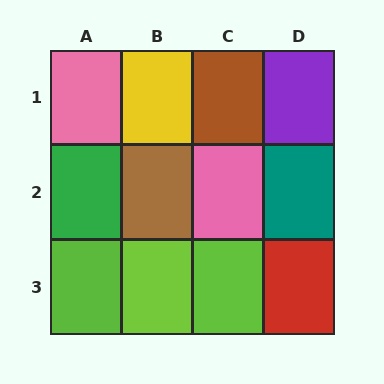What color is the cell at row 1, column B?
Yellow.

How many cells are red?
1 cell is red.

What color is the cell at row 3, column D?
Red.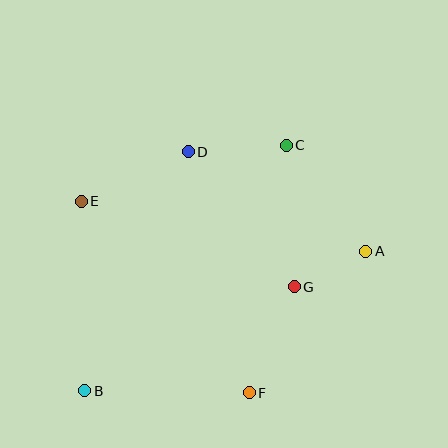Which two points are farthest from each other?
Points B and C are farthest from each other.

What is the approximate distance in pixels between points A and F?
The distance between A and F is approximately 183 pixels.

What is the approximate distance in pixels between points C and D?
The distance between C and D is approximately 98 pixels.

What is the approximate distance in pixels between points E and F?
The distance between E and F is approximately 255 pixels.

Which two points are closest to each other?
Points A and G are closest to each other.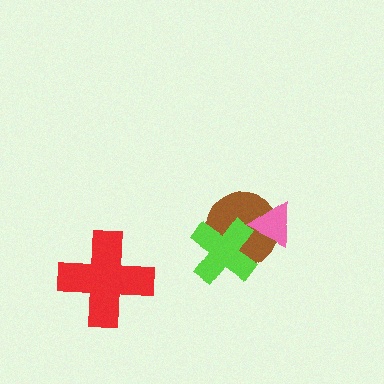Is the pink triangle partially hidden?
No, no other shape covers it.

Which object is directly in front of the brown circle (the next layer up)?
The pink triangle is directly in front of the brown circle.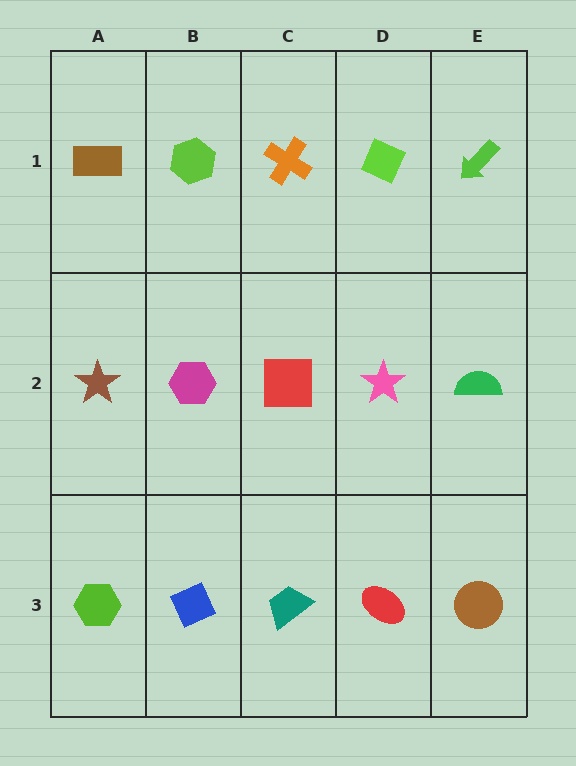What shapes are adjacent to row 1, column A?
A brown star (row 2, column A), a lime hexagon (row 1, column B).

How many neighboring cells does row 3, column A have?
2.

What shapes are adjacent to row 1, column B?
A magenta hexagon (row 2, column B), a brown rectangle (row 1, column A), an orange cross (row 1, column C).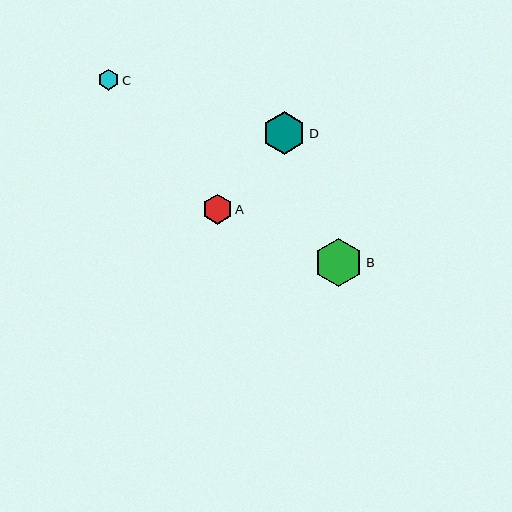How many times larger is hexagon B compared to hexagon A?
Hexagon B is approximately 1.6 times the size of hexagon A.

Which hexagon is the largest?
Hexagon B is the largest with a size of approximately 48 pixels.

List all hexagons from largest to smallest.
From largest to smallest: B, D, A, C.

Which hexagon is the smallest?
Hexagon C is the smallest with a size of approximately 21 pixels.